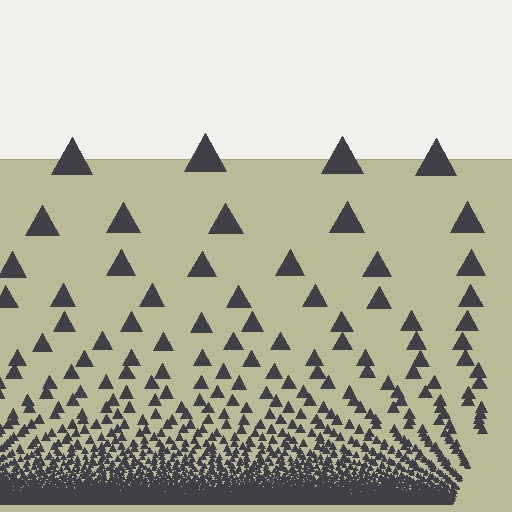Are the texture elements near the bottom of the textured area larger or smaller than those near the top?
Smaller. The gradient is inverted — elements near the bottom are smaller and denser.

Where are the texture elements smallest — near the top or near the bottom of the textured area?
Near the bottom.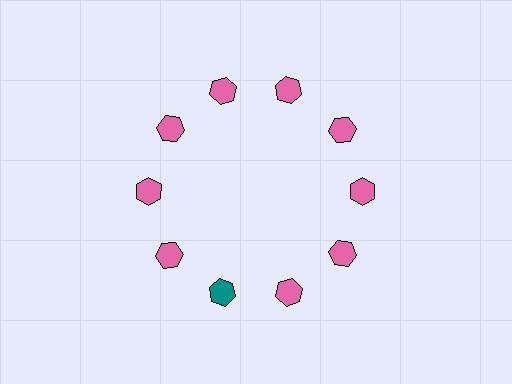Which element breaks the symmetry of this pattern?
The teal hexagon at roughly the 7 o'clock position breaks the symmetry. All other shapes are pink hexagons.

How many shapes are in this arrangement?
There are 10 shapes arranged in a ring pattern.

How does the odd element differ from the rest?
It has a different color: teal instead of pink.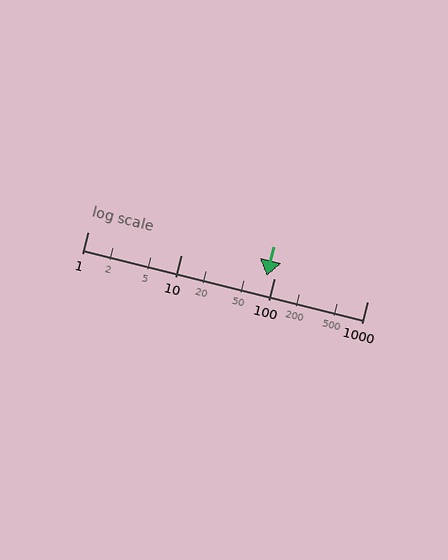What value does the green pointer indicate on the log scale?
The pointer indicates approximately 83.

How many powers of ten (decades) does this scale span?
The scale spans 3 decades, from 1 to 1000.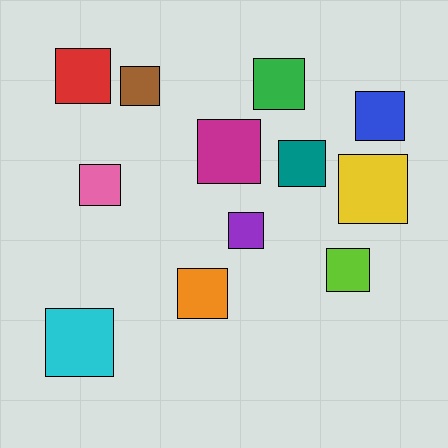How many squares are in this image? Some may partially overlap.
There are 12 squares.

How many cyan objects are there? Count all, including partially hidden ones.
There is 1 cyan object.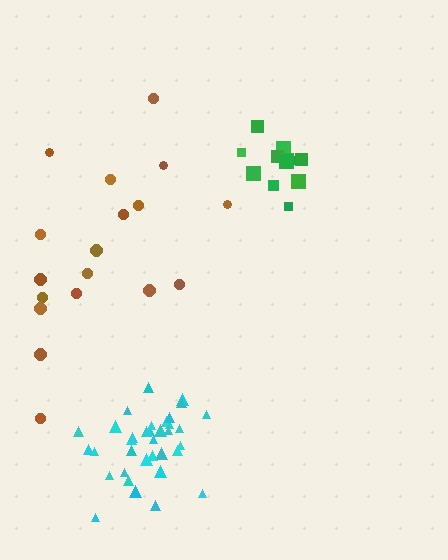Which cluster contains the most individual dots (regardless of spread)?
Cyan (35).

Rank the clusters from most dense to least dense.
cyan, green, brown.